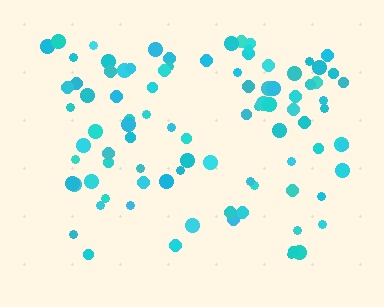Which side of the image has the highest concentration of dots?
The top.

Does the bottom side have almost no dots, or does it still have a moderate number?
Still a moderate number, just noticeably fewer than the top.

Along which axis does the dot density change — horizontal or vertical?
Vertical.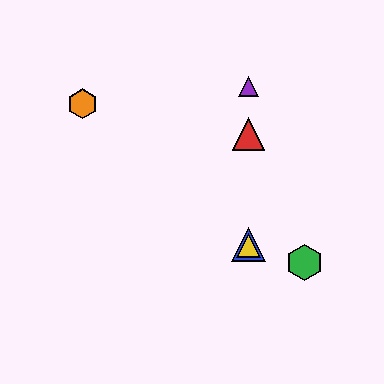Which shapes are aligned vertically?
The red triangle, the blue triangle, the yellow triangle, the purple triangle are aligned vertically.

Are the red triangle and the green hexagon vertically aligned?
No, the red triangle is at x≈248 and the green hexagon is at x≈305.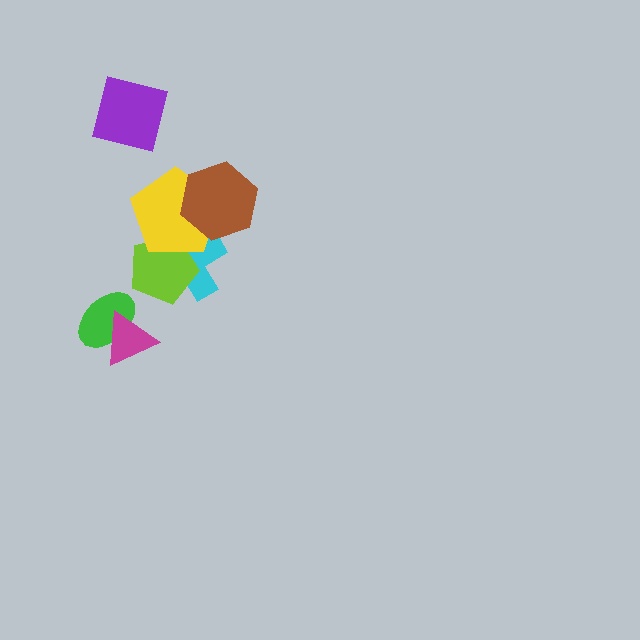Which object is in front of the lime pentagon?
The yellow pentagon is in front of the lime pentagon.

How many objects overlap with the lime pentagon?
2 objects overlap with the lime pentagon.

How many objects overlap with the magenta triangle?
1 object overlaps with the magenta triangle.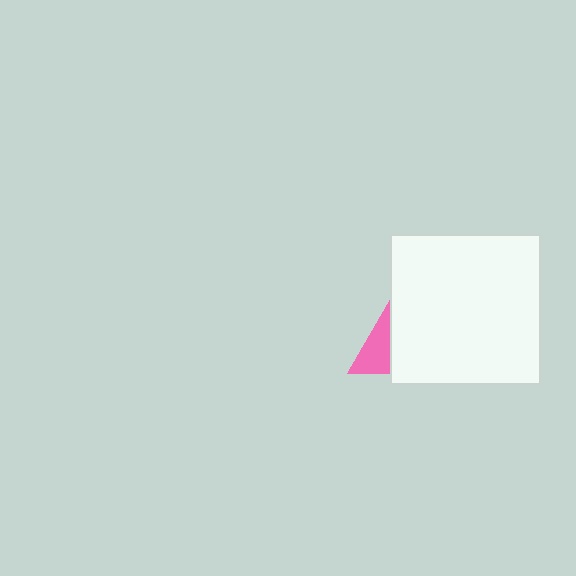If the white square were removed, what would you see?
You would see the complete pink triangle.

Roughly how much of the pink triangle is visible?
A small part of it is visible (roughly 34%).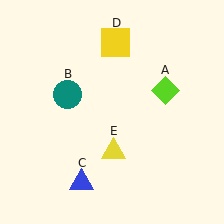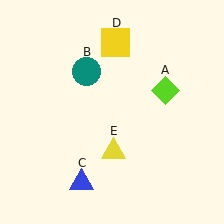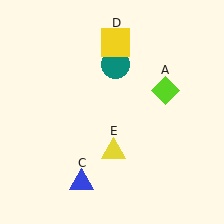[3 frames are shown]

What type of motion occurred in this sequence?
The teal circle (object B) rotated clockwise around the center of the scene.